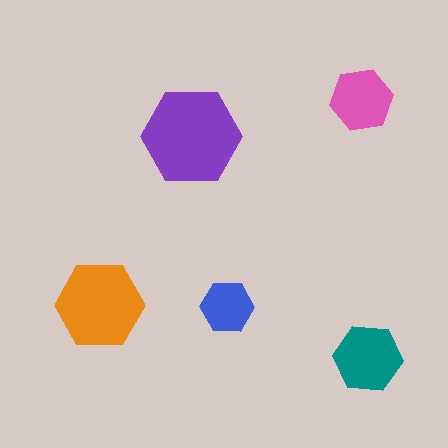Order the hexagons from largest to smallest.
the purple one, the orange one, the teal one, the pink one, the blue one.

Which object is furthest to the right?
The teal hexagon is rightmost.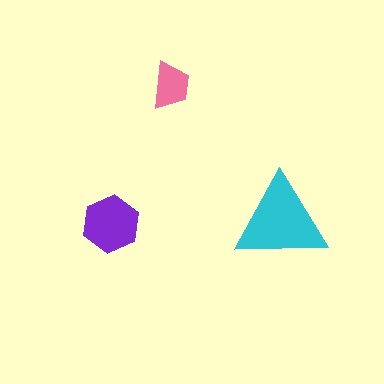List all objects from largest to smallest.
The cyan triangle, the purple hexagon, the pink trapezoid.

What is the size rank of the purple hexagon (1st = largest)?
2nd.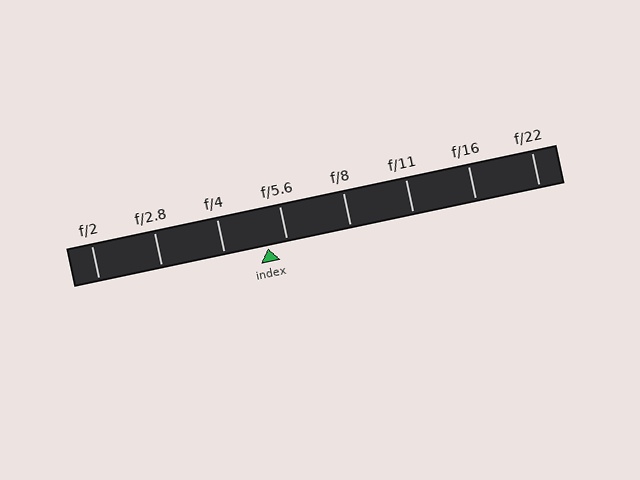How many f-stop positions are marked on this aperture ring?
There are 8 f-stop positions marked.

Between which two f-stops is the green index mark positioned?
The index mark is between f/4 and f/5.6.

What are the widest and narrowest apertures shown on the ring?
The widest aperture shown is f/2 and the narrowest is f/22.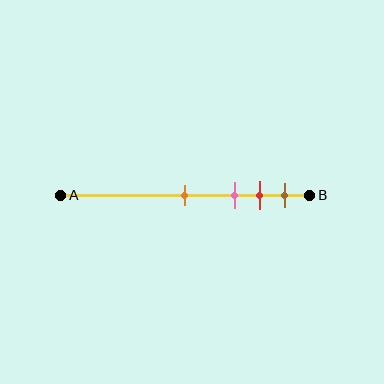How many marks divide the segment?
There are 4 marks dividing the segment.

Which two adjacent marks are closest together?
The red and brown marks are the closest adjacent pair.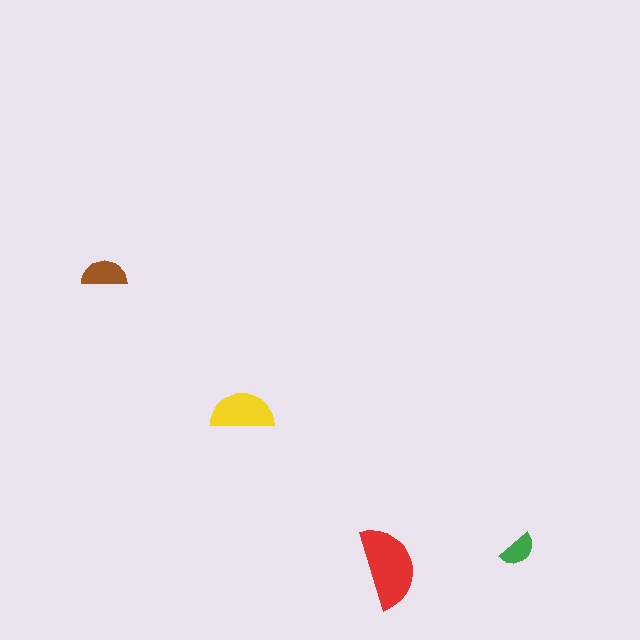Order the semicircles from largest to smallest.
the red one, the yellow one, the brown one, the green one.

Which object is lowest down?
The red semicircle is bottommost.